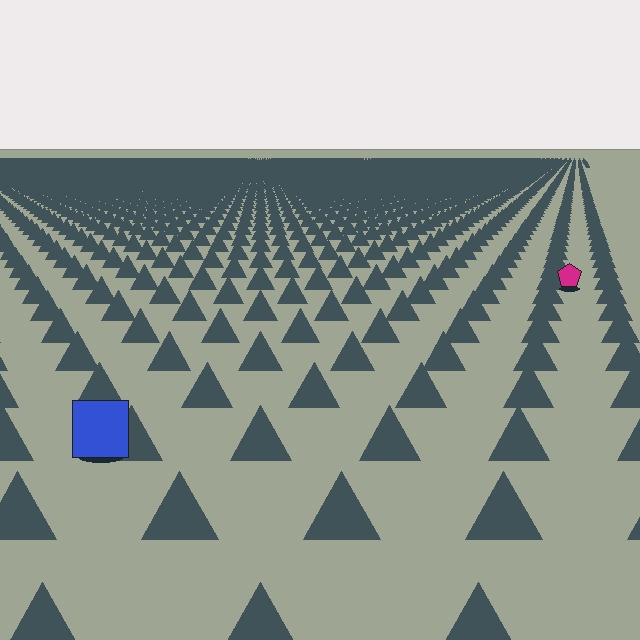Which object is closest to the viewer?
The blue square is closest. The texture marks near it are larger and more spread out.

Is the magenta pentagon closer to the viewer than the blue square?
No. The blue square is closer — you can tell from the texture gradient: the ground texture is coarser near it.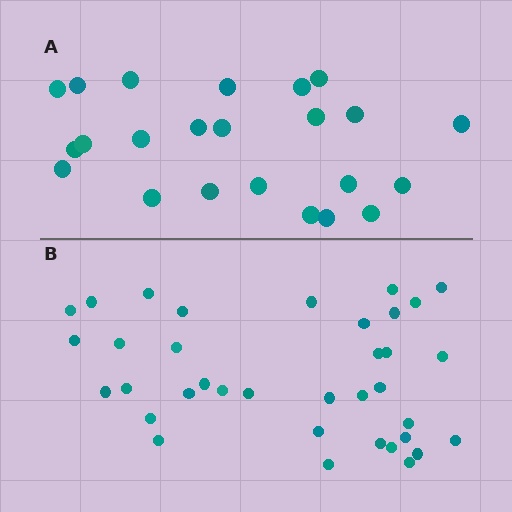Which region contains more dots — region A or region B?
Region B (the bottom region) has more dots.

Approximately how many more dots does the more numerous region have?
Region B has approximately 15 more dots than region A.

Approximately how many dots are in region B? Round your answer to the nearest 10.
About 40 dots. (The exact count is 36, which rounds to 40.)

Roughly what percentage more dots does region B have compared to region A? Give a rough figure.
About 55% more.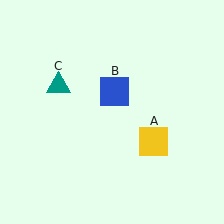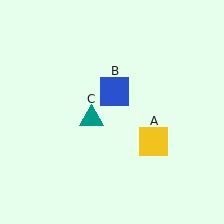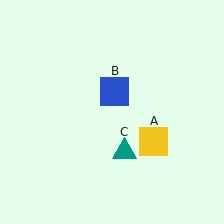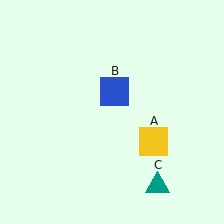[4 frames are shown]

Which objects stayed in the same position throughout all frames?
Yellow square (object A) and blue square (object B) remained stationary.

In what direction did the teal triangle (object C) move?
The teal triangle (object C) moved down and to the right.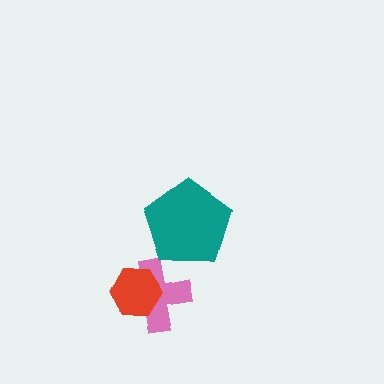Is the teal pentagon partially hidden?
No, no other shape covers it.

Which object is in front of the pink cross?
The red hexagon is in front of the pink cross.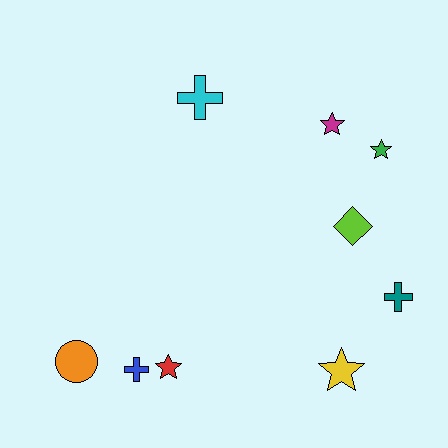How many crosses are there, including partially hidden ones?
There are 3 crosses.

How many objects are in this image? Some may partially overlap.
There are 9 objects.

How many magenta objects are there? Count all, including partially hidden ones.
There is 1 magenta object.